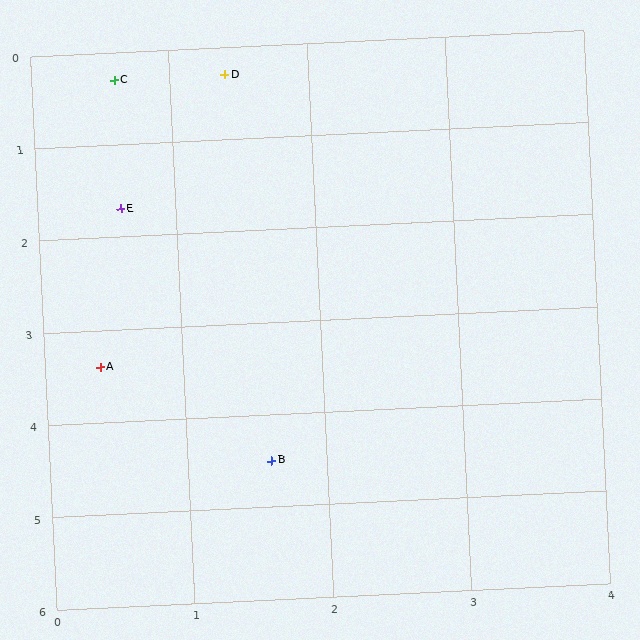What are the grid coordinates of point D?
Point D is at approximately (1.4, 0.3).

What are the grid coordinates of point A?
Point A is at approximately (0.4, 3.4).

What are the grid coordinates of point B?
Point B is at approximately (1.6, 4.5).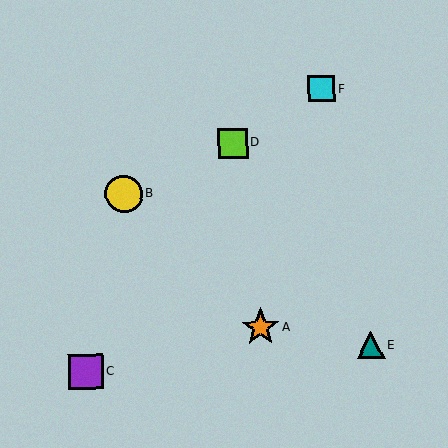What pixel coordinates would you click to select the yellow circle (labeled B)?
Click at (124, 194) to select the yellow circle B.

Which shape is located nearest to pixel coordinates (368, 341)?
The teal triangle (labeled E) at (371, 345) is nearest to that location.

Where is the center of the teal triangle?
The center of the teal triangle is at (371, 345).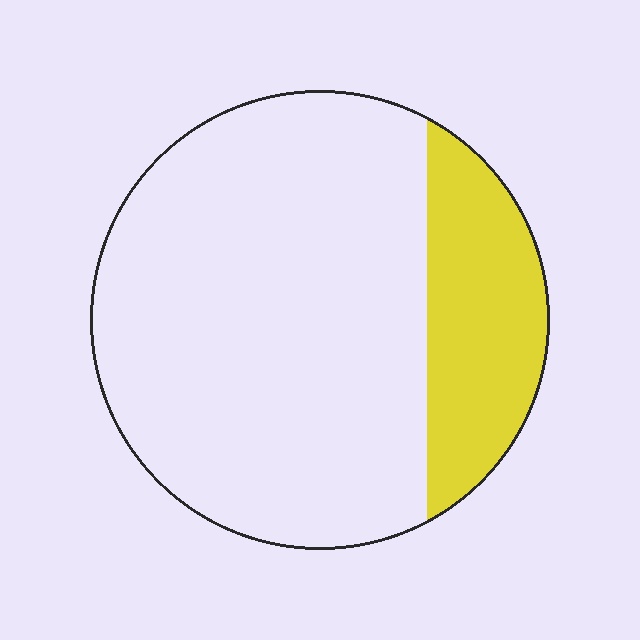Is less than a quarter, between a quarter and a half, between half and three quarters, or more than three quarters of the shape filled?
Less than a quarter.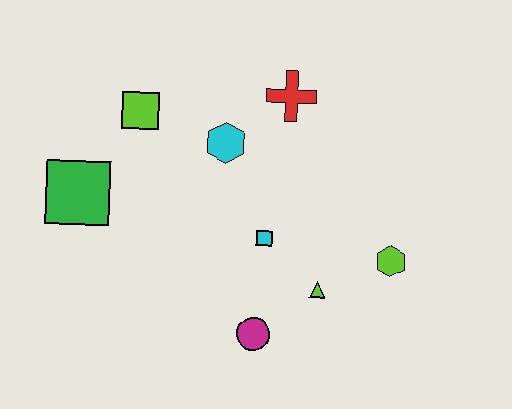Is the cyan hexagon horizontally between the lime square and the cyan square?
Yes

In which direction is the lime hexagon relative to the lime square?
The lime hexagon is to the right of the lime square.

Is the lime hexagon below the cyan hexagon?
Yes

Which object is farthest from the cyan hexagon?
The lime hexagon is farthest from the cyan hexagon.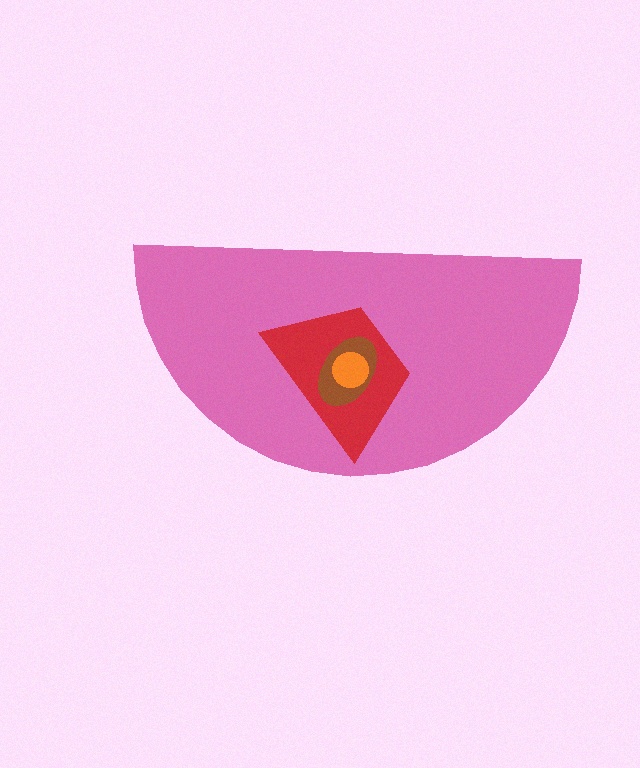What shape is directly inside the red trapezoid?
The brown ellipse.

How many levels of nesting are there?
4.